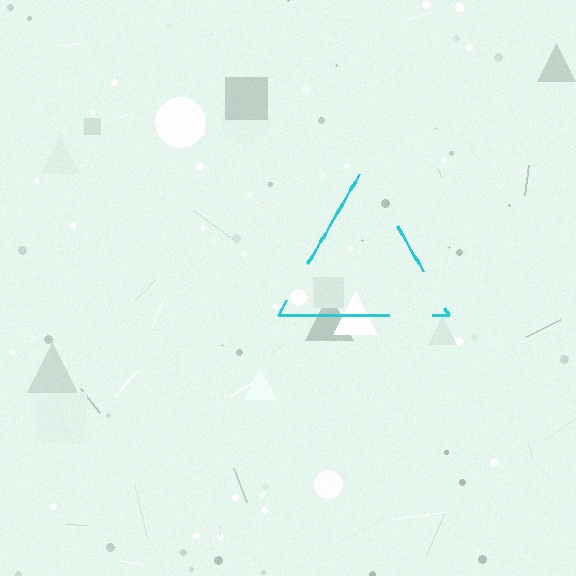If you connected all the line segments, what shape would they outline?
They would outline a triangle.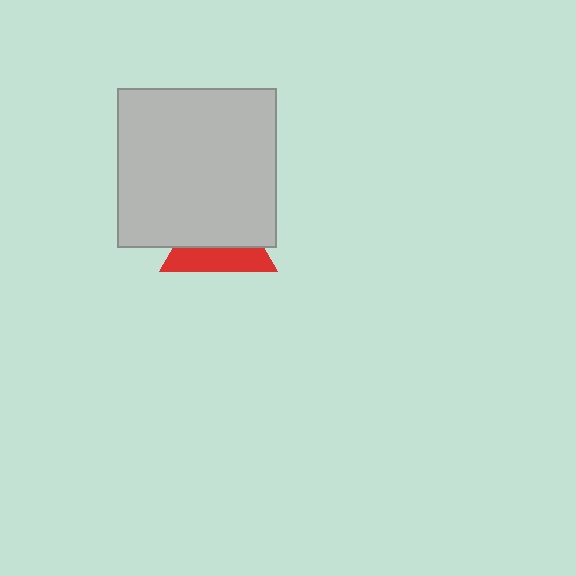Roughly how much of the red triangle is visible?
A small part of it is visible (roughly 41%).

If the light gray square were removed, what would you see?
You would see the complete red triangle.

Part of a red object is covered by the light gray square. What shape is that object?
It is a triangle.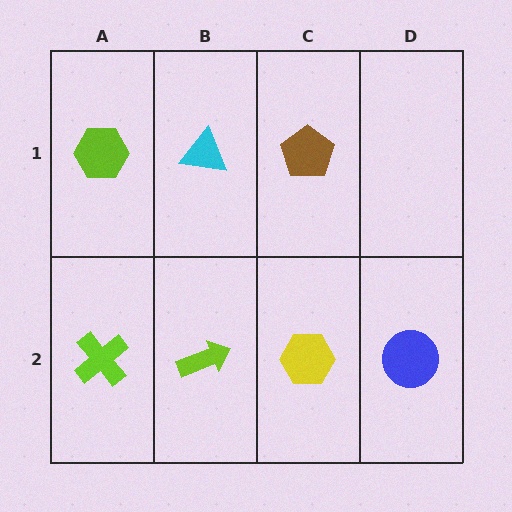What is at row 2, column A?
A lime cross.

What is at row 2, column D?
A blue circle.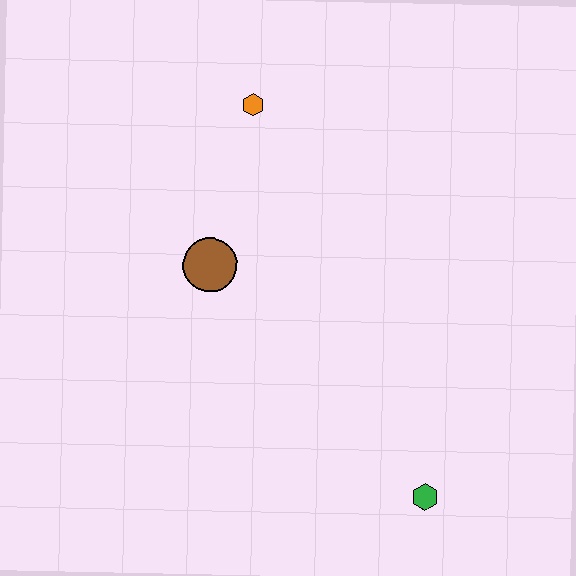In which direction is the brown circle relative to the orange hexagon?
The brown circle is below the orange hexagon.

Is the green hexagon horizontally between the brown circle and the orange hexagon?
No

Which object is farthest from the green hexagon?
The orange hexagon is farthest from the green hexagon.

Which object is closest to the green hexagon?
The brown circle is closest to the green hexagon.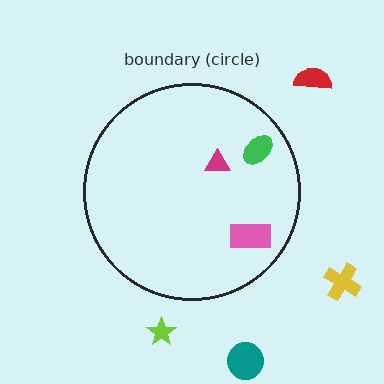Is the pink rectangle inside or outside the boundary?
Inside.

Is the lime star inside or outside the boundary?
Outside.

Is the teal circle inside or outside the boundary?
Outside.